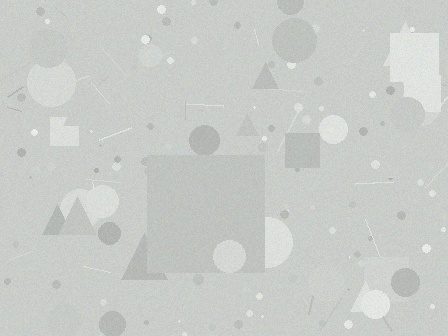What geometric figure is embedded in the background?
A square is embedded in the background.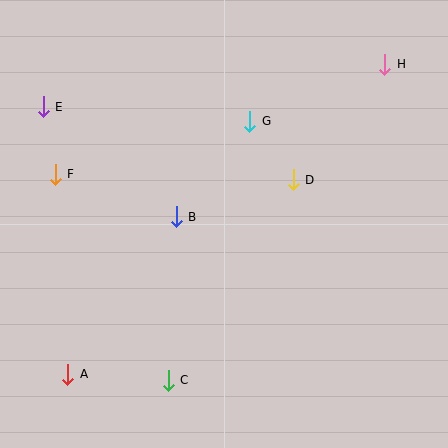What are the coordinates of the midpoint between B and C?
The midpoint between B and C is at (172, 298).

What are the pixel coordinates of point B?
Point B is at (176, 217).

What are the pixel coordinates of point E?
Point E is at (43, 107).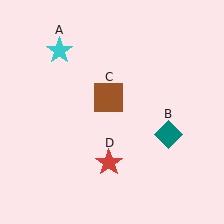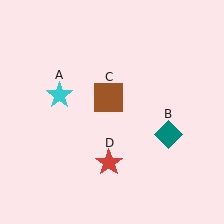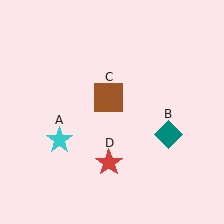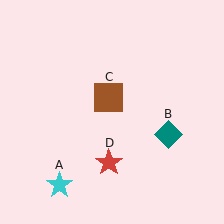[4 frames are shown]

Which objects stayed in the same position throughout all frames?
Teal diamond (object B) and brown square (object C) and red star (object D) remained stationary.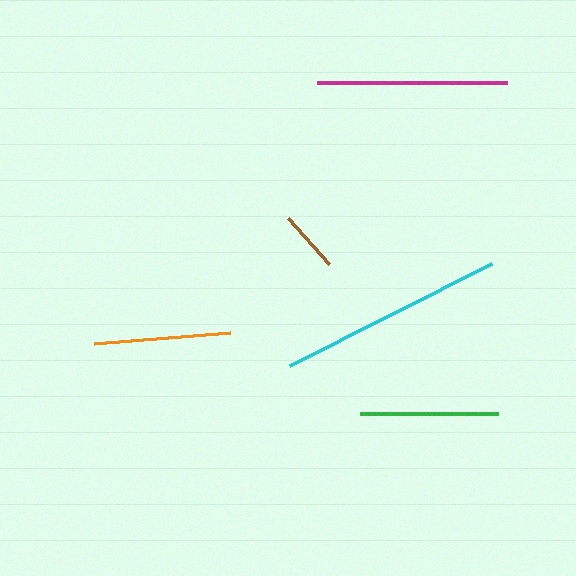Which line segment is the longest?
The cyan line is the longest at approximately 226 pixels.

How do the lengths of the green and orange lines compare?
The green and orange lines are approximately the same length.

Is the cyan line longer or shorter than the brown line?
The cyan line is longer than the brown line.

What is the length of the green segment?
The green segment is approximately 138 pixels long.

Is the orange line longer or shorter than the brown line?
The orange line is longer than the brown line.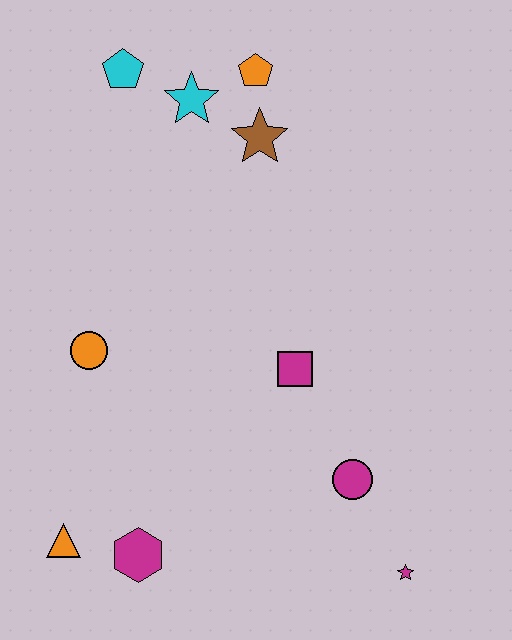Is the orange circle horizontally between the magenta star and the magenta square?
No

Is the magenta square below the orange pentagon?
Yes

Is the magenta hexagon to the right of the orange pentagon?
No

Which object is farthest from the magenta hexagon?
The orange pentagon is farthest from the magenta hexagon.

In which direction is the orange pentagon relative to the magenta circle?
The orange pentagon is above the magenta circle.